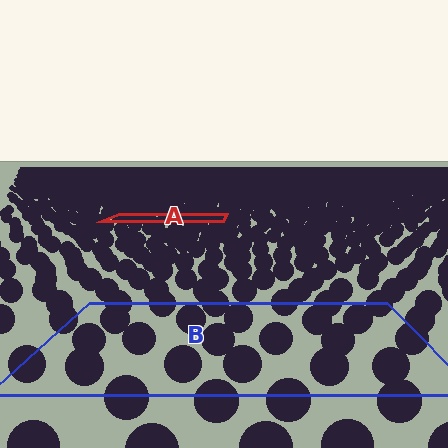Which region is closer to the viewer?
Region B is closer. The texture elements there are larger and more spread out.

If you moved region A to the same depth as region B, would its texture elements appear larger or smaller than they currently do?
They would appear larger. At a closer depth, the same texture elements are projected at a bigger on-screen size.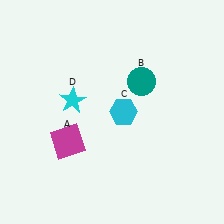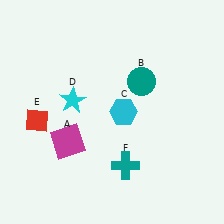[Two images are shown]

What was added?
A red diamond (E), a teal cross (F) were added in Image 2.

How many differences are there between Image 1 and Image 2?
There are 2 differences between the two images.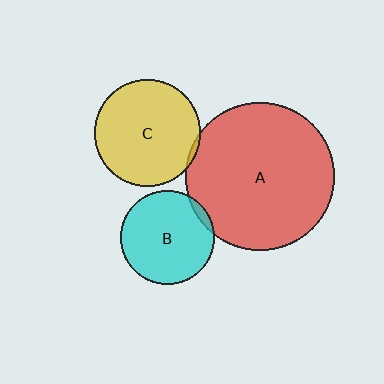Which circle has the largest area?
Circle A (red).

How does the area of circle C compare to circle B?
Approximately 1.3 times.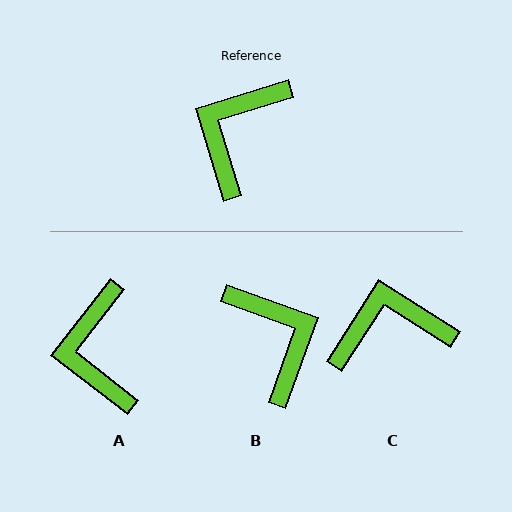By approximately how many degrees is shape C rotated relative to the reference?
Approximately 49 degrees clockwise.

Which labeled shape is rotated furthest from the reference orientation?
B, about 127 degrees away.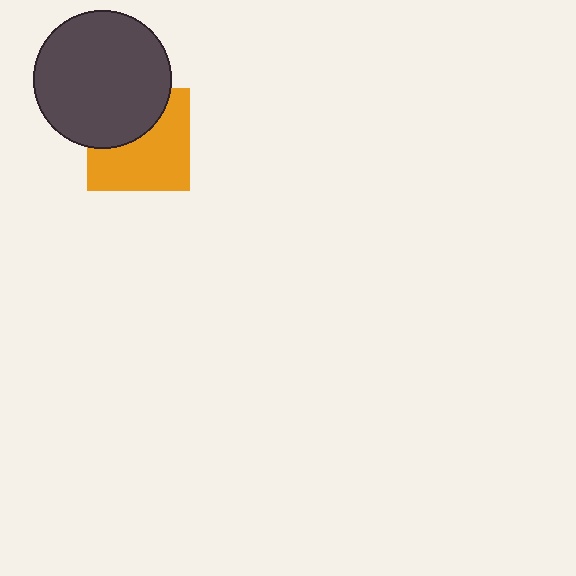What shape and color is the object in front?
The object in front is a dark gray circle.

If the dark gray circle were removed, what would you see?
You would see the complete orange square.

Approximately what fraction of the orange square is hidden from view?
Roughly 39% of the orange square is hidden behind the dark gray circle.